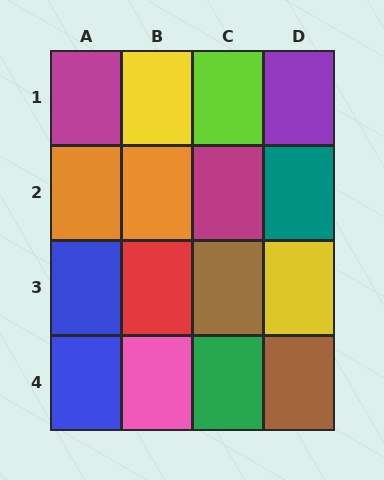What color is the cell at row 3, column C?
Brown.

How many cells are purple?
1 cell is purple.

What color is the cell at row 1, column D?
Purple.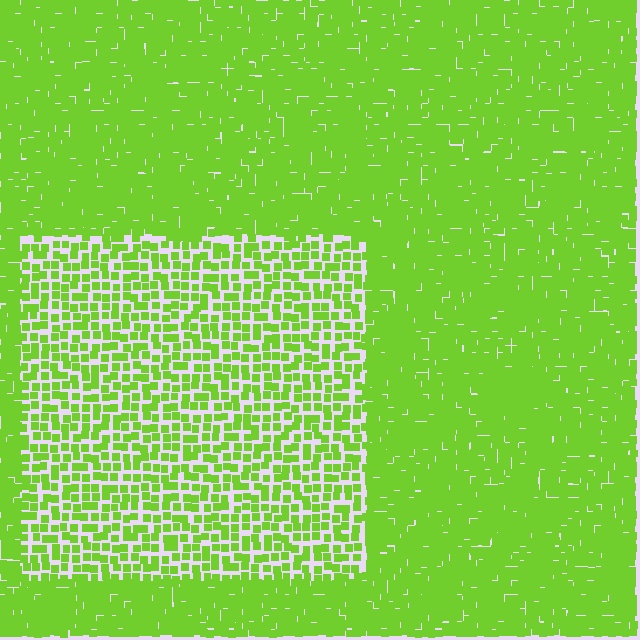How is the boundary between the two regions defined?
The boundary is defined by a change in element density (approximately 2.1x ratio). All elements are the same color, size, and shape.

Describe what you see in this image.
The image contains small lime elements arranged at two different densities. A rectangle-shaped region is visible where the elements are less densely packed than the surrounding area.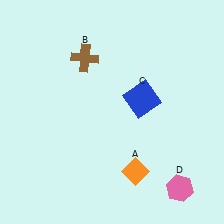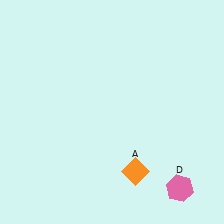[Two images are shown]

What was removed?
The blue square (C), the brown cross (B) were removed in Image 2.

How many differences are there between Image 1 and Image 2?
There are 2 differences between the two images.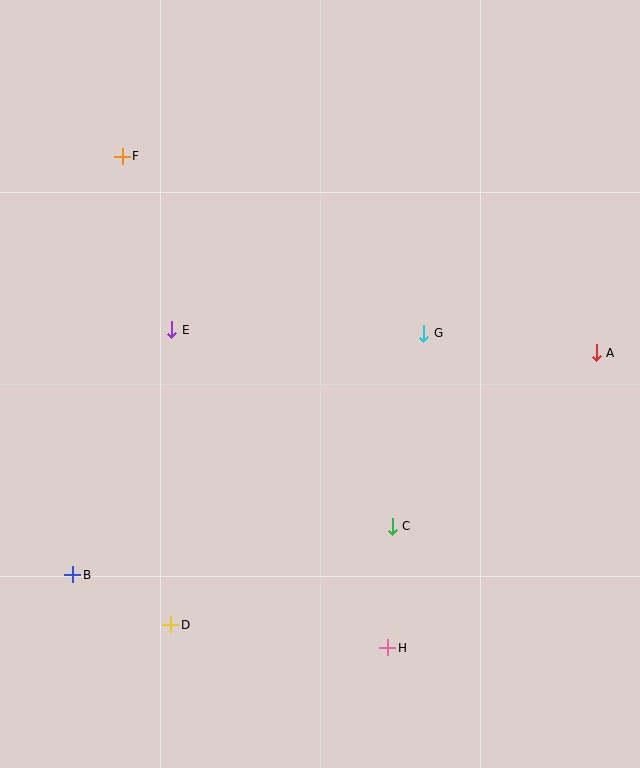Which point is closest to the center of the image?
Point G at (424, 333) is closest to the center.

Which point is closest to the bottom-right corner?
Point H is closest to the bottom-right corner.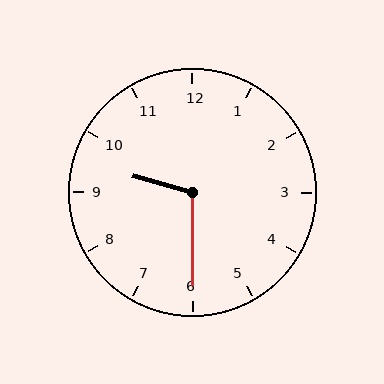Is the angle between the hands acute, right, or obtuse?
It is obtuse.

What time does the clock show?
9:30.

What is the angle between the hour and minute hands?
Approximately 105 degrees.